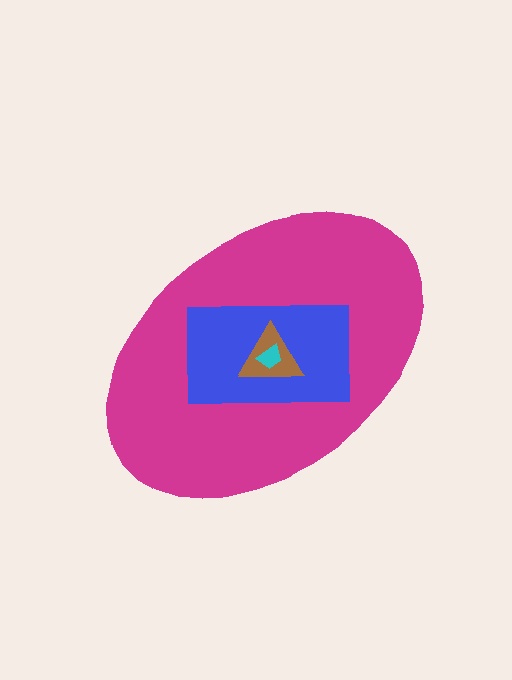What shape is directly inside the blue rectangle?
The brown triangle.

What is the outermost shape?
The magenta ellipse.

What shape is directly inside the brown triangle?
The cyan trapezoid.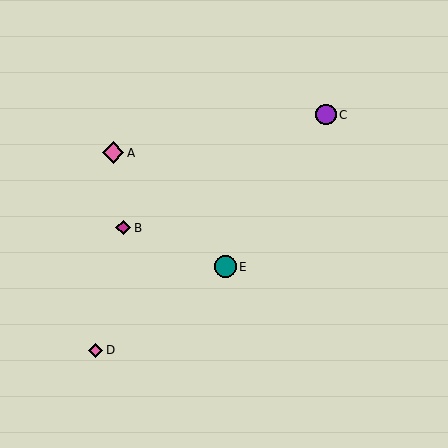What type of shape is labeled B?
Shape B is a magenta diamond.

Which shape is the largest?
The teal circle (labeled E) is the largest.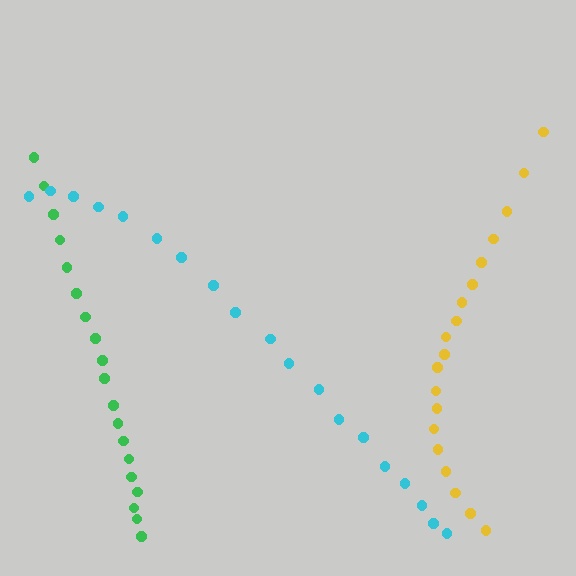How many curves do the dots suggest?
There are 3 distinct paths.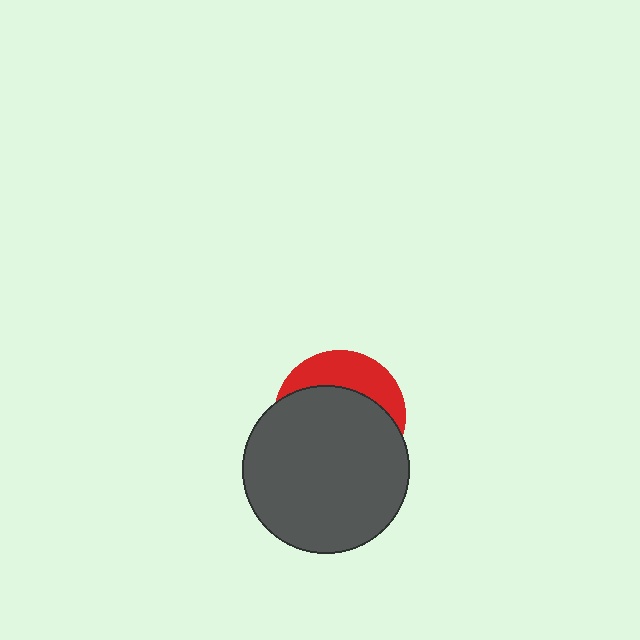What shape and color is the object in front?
The object in front is a dark gray circle.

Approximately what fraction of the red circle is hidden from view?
Roughly 69% of the red circle is hidden behind the dark gray circle.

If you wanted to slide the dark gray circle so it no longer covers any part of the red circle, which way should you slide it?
Slide it down — that is the most direct way to separate the two shapes.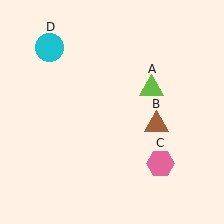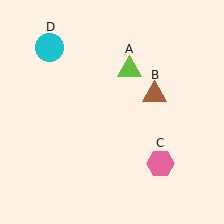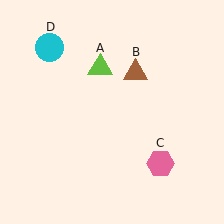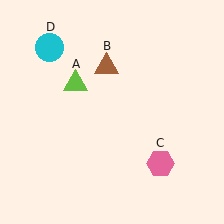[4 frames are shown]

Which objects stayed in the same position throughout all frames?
Pink hexagon (object C) and cyan circle (object D) remained stationary.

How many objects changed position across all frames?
2 objects changed position: lime triangle (object A), brown triangle (object B).